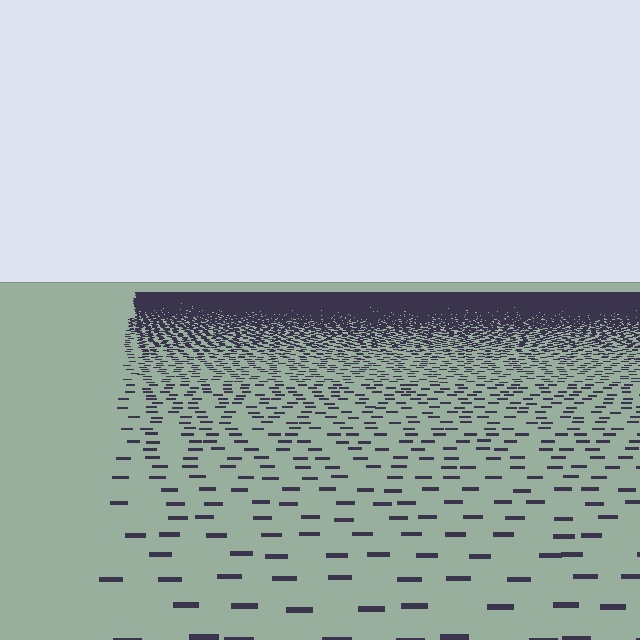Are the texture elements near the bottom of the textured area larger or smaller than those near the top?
Larger. Near the bottom, elements are closer to the viewer and appear at a bigger on-screen size.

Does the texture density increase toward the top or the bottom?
Density increases toward the top.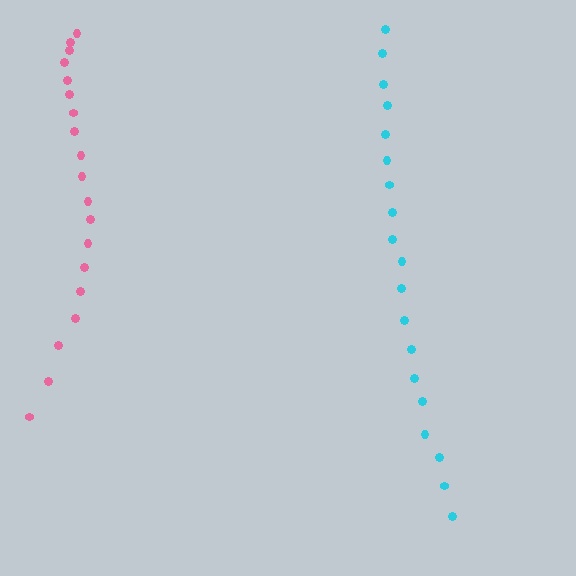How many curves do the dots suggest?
There are 2 distinct paths.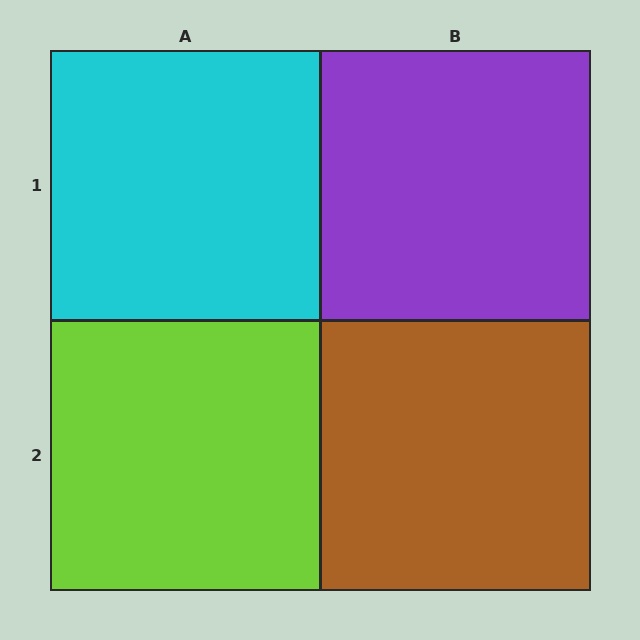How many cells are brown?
1 cell is brown.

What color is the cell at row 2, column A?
Lime.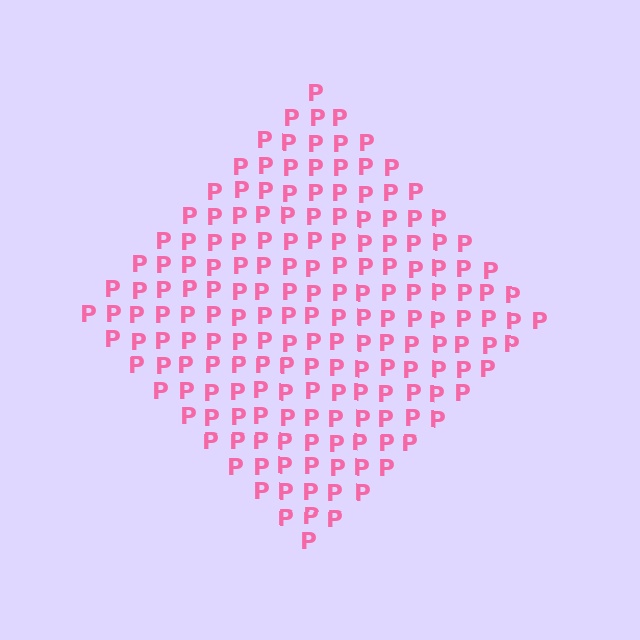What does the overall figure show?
The overall figure shows a diamond.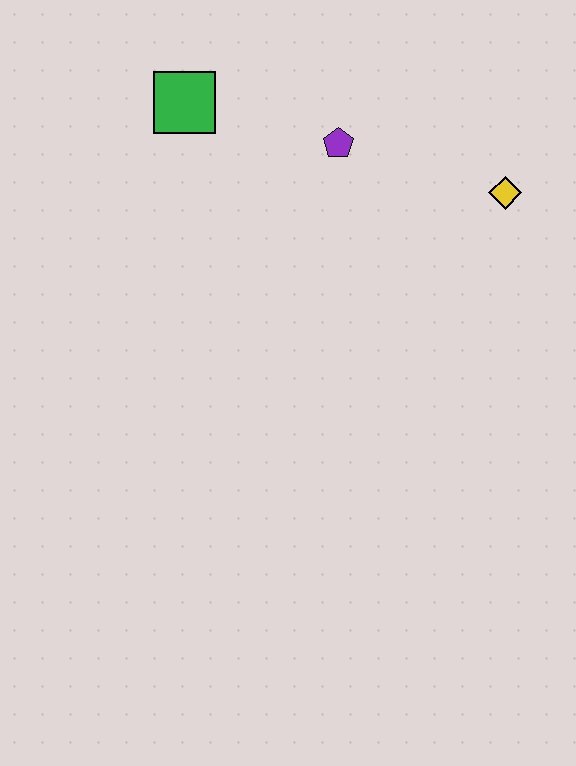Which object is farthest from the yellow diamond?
The green square is farthest from the yellow diamond.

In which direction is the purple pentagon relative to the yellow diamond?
The purple pentagon is to the left of the yellow diamond.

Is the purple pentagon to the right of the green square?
Yes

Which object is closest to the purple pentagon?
The green square is closest to the purple pentagon.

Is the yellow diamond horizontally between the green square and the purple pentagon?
No